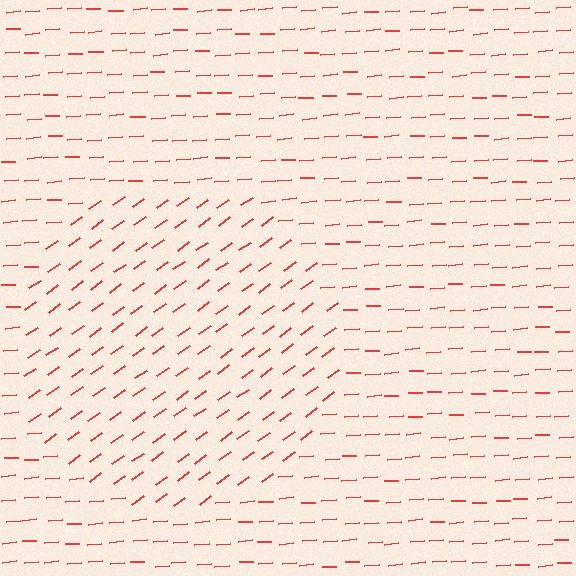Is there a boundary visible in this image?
Yes, there is a texture boundary formed by a change in line orientation.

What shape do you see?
I see a circle.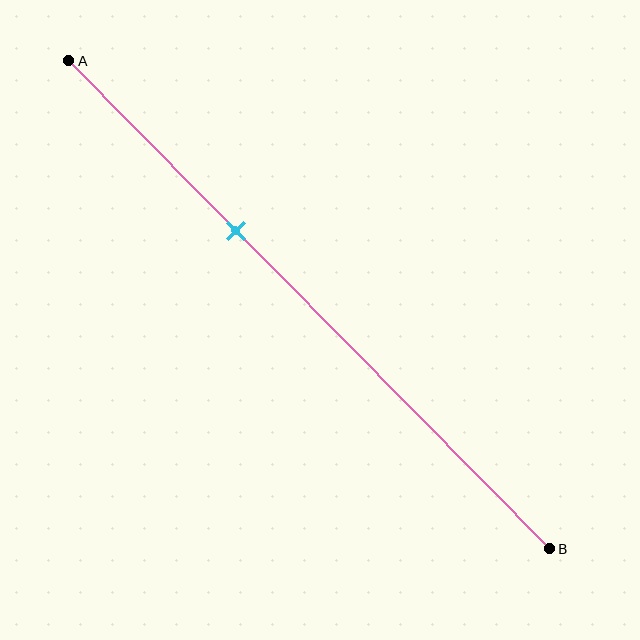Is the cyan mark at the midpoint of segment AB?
No, the mark is at about 35% from A, not at the 50% midpoint.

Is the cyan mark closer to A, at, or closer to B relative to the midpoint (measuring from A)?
The cyan mark is closer to point A than the midpoint of segment AB.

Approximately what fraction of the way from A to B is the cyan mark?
The cyan mark is approximately 35% of the way from A to B.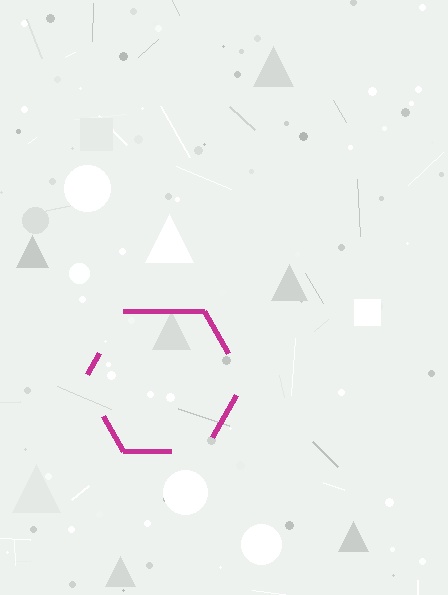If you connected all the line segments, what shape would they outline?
They would outline a hexagon.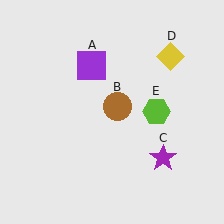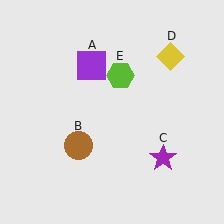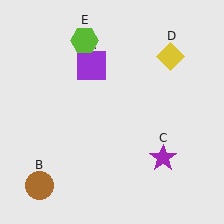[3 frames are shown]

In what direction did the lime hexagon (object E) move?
The lime hexagon (object E) moved up and to the left.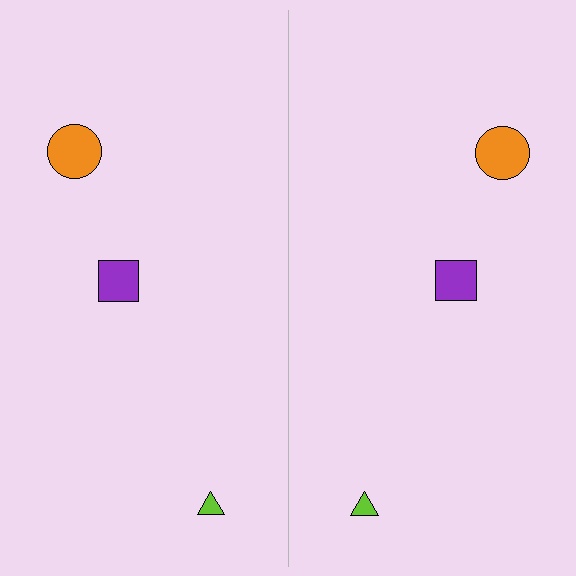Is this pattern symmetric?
Yes, this pattern has bilateral (reflection) symmetry.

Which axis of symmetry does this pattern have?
The pattern has a vertical axis of symmetry running through the center of the image.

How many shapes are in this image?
There are 6 shapes in this image.